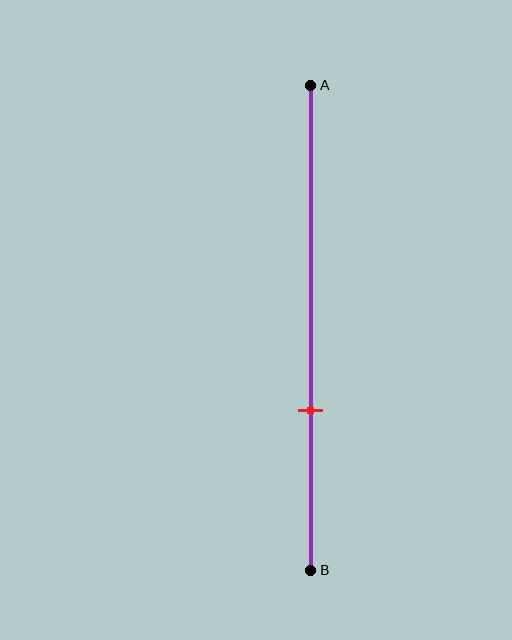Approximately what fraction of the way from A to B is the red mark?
The red mark is approximately 65% of the way from A to B.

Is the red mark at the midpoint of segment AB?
No, the mark is at about 65% from A, not at the 50% midpoint.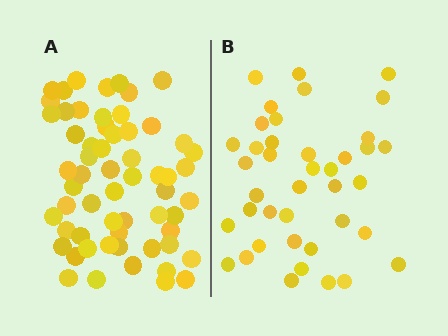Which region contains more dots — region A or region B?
Region A (the left region) has more dots.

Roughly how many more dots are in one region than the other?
Region A has approximately 20 more dots than region B.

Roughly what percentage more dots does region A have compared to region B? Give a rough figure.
About 50% more.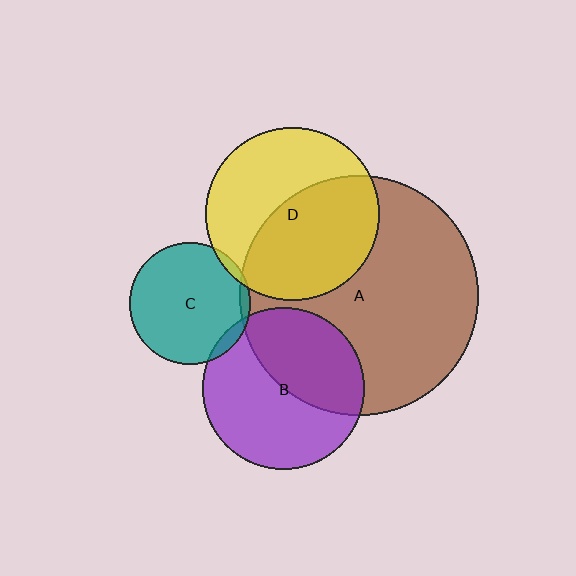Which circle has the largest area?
Circle A (brown).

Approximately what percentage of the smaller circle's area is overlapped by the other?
Approximately 5%.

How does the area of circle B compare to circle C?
Approximately 1.8 times.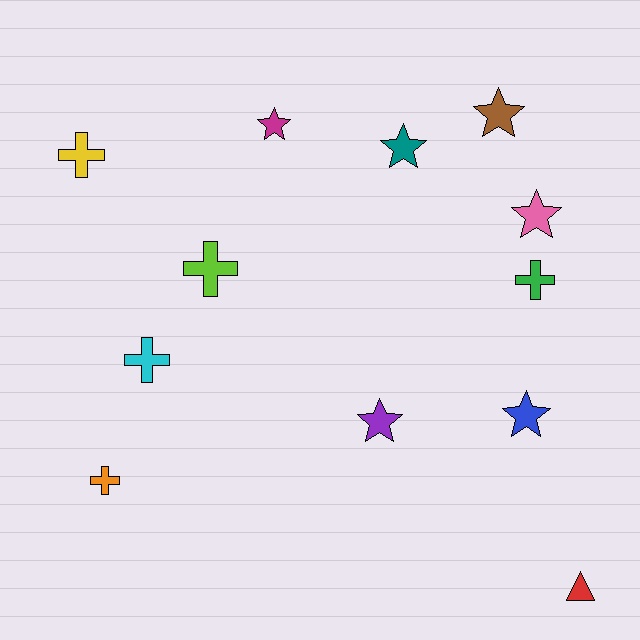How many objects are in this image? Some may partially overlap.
There are 12 objects.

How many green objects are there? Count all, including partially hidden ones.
There is 1 green object.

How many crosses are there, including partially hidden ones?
There are 5 crosses.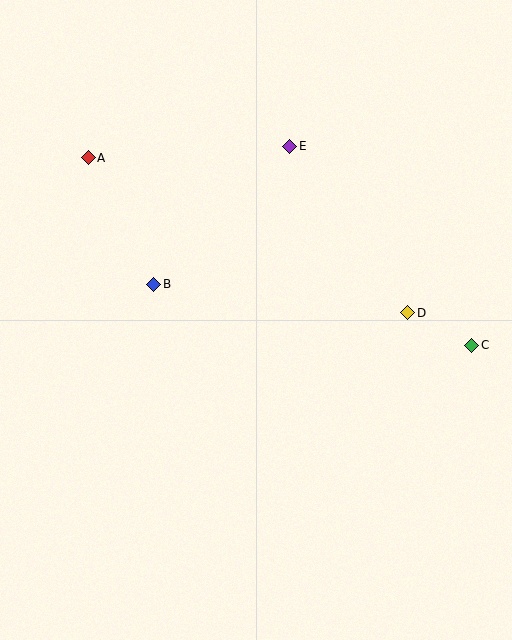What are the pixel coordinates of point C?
Point C is at (472, 345).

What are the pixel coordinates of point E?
Point E is at (290, 146).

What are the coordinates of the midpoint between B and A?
The midpoint between B and A is at (121, 221).